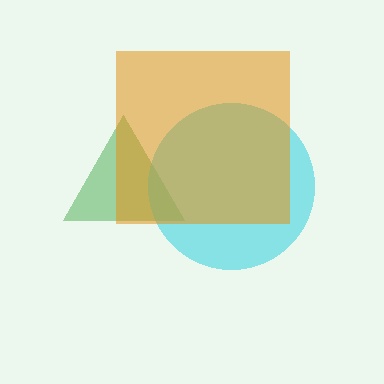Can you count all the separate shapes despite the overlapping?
Yes, there are 3 separate shapes.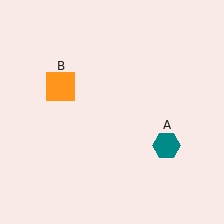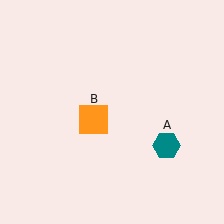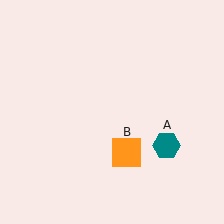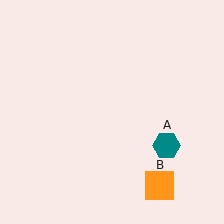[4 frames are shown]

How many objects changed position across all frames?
1 object changed position: orange square (object B).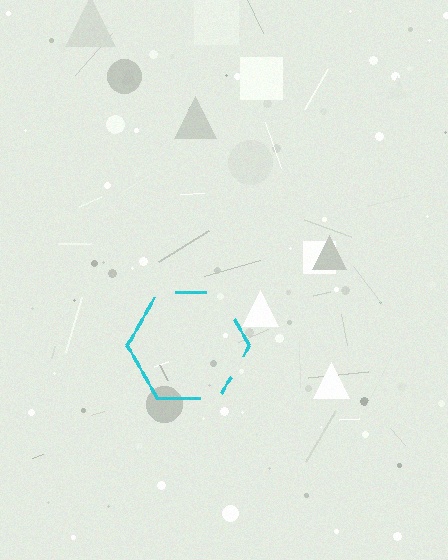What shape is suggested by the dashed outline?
The dashed outline suggests a hexagon.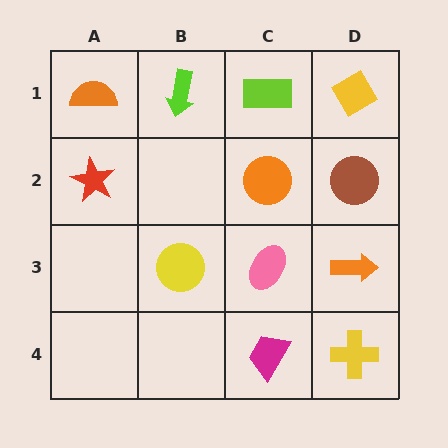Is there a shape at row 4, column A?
No, that cell is empty.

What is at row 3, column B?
A yellow circle.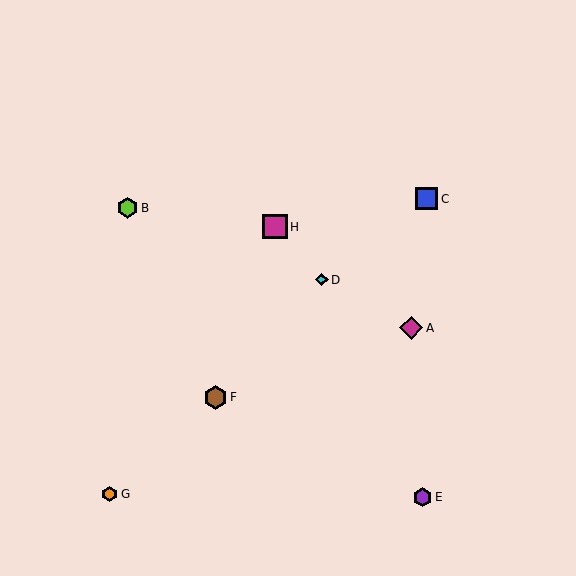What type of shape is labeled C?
Shape C is a blue square.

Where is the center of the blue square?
The center of the blue square is at (427, 199).